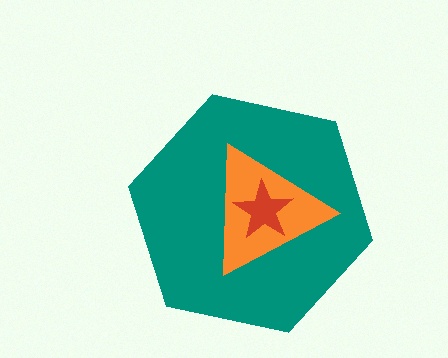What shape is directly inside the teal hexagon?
The orange triangle.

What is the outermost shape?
The teal hexagon.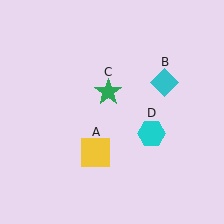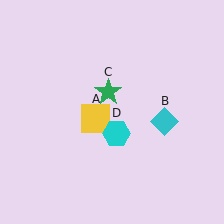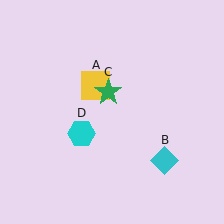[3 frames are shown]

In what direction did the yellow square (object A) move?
The yellow square (object A) moved up.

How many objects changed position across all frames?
3 objects changed position: yellow square (object A), cyan diamond (object B), cyan hexagon (object D).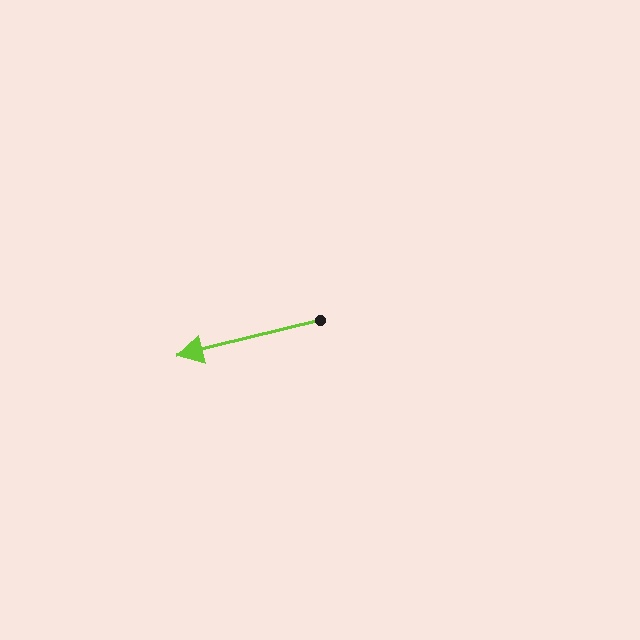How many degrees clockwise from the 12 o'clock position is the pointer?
Approximately 256 degrees.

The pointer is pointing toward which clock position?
Roughly 9 o'clock.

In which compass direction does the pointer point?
West.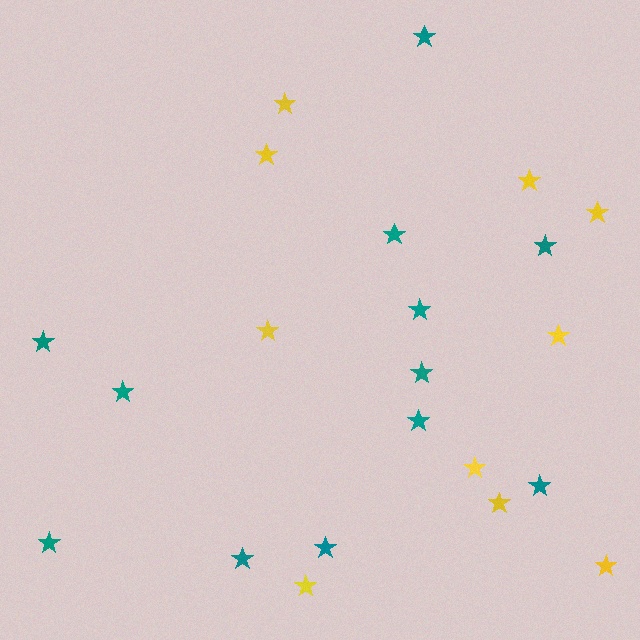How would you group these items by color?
There are 2 groups: one group of yellow stars (10) and one group of teal stars (12).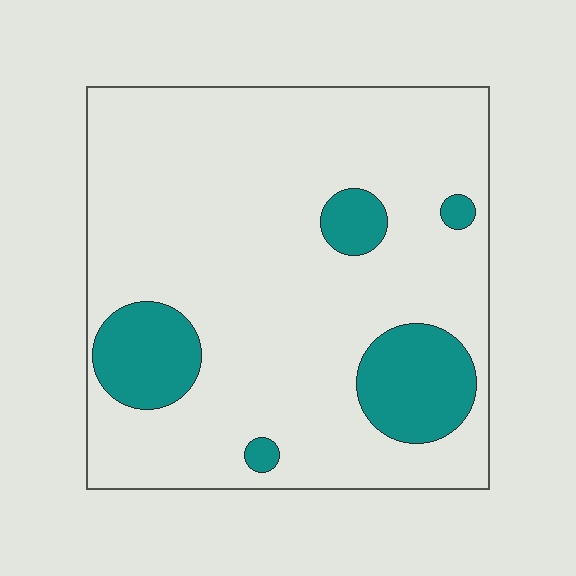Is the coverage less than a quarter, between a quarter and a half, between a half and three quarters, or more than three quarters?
Less than a quarter.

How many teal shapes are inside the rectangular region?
5.